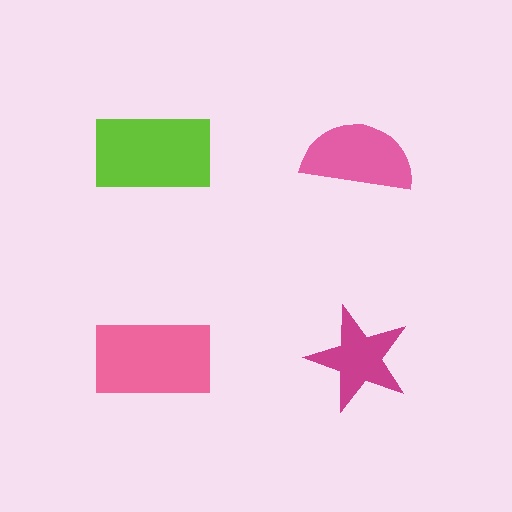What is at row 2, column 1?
A pink rectangle.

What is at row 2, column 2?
A magenta star.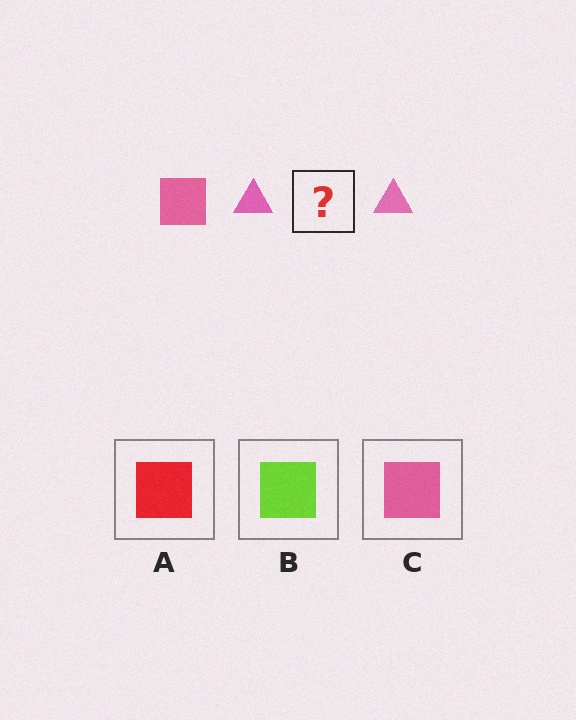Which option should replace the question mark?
Option C.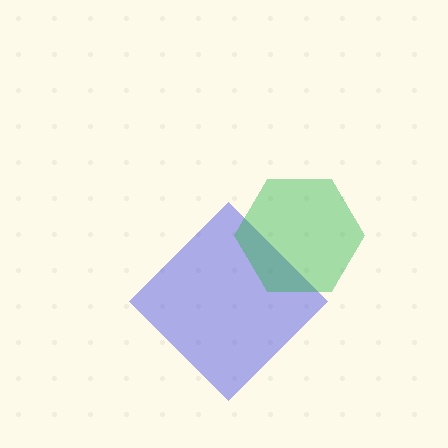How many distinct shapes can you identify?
There are 2 distinct shapes: a blue diamond, a green hexagon.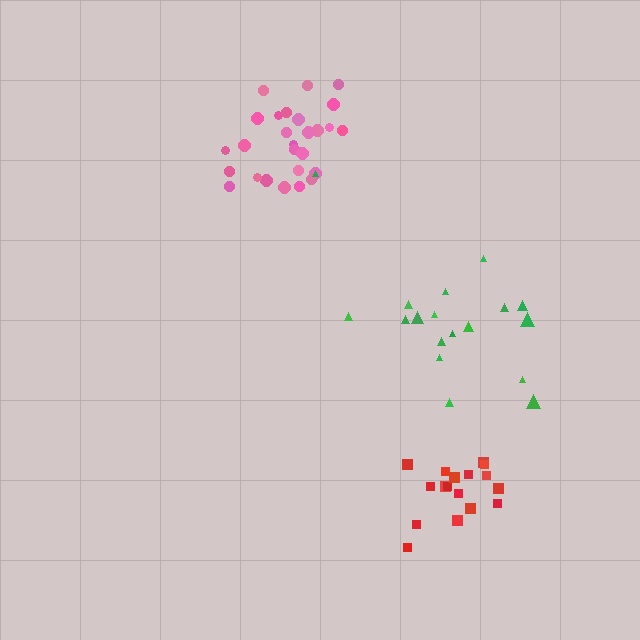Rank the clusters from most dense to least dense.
red, pink, green.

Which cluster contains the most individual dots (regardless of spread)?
Pink (27).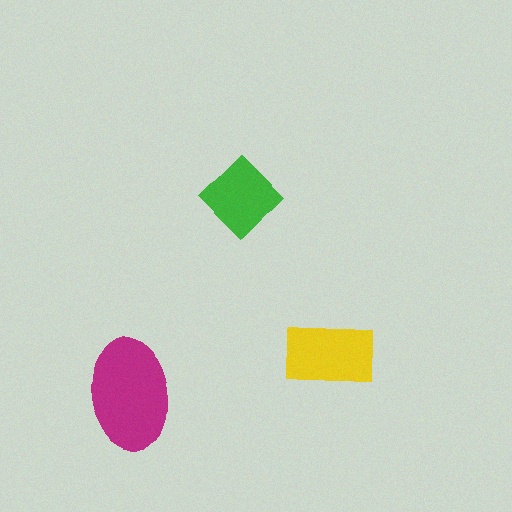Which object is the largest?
The magenta ellipse.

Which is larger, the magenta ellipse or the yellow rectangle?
The magenta ellipse.